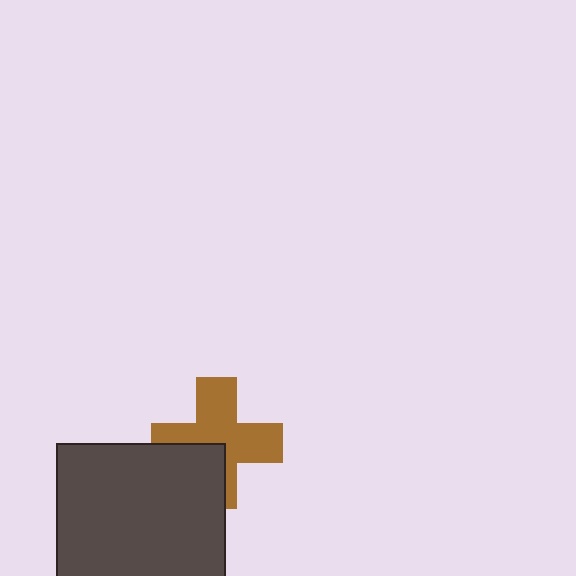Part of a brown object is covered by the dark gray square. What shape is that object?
It is a cross.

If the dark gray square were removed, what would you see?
You would see the complete brown cross.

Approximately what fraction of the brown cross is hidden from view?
Roughly 31% of the brown cross is hidden behind the dark gray square.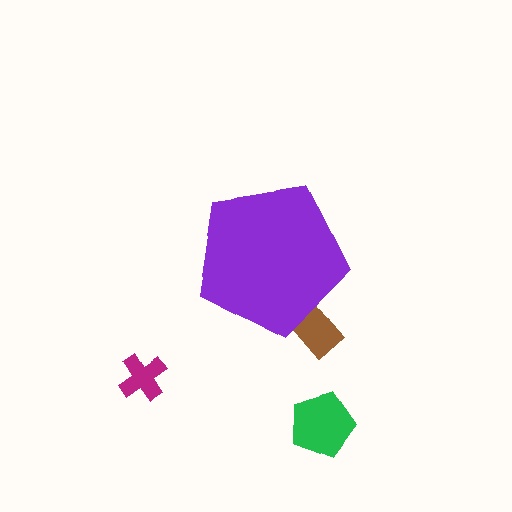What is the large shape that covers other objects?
A purple pentagon.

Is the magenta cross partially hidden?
No, the magenta cross is fully visible.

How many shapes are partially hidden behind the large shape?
1 shape is partially hidden.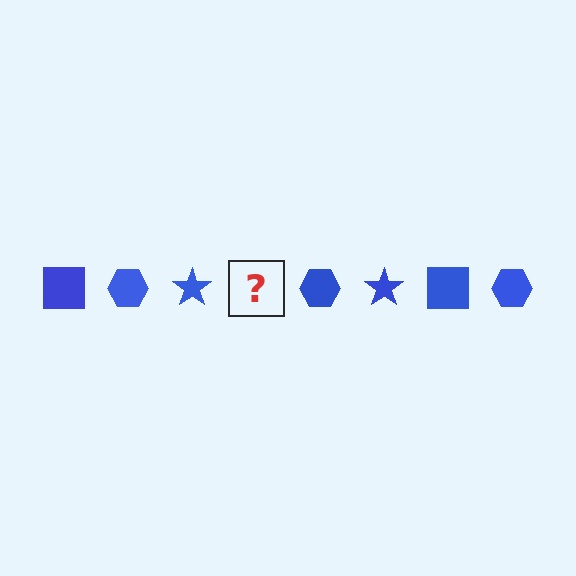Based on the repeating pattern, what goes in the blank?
The blank should be a blue square.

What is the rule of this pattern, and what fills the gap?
The rule is that the pattern cycles through square, hexagon, star shapes in blue. The gap should be filled with a blue square.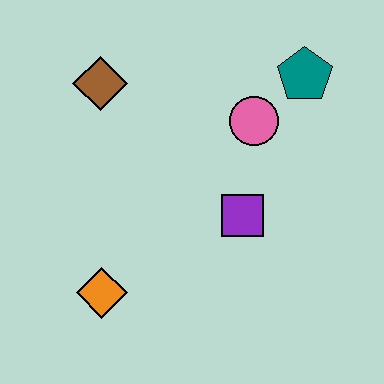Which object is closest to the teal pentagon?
The pink circle is closest to the teal pentagon.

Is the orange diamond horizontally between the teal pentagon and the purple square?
No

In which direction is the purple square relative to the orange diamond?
The purple square is to the right of the orange diamond.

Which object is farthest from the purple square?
The brown diamond is farthest from the purple square.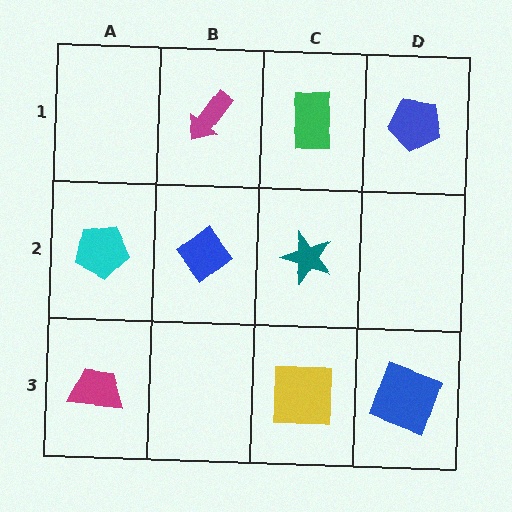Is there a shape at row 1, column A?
No, that cell is empty.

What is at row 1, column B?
A magenta arrow.